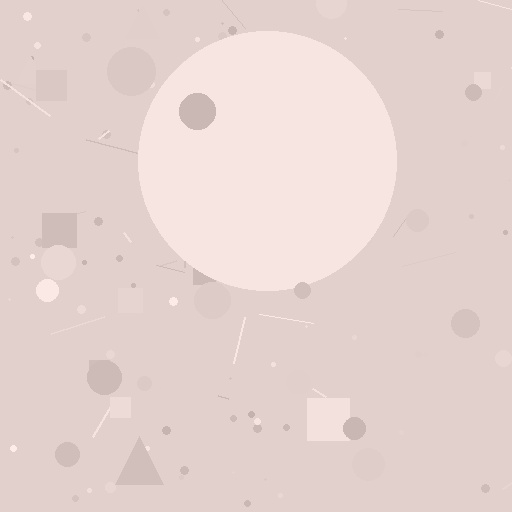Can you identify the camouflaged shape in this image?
The camouflaged shape is a circle.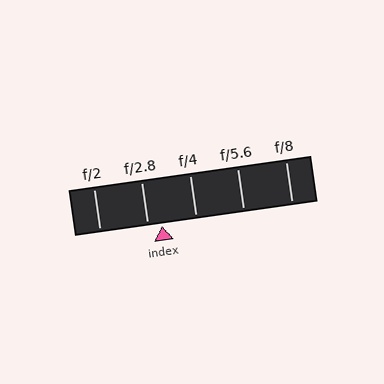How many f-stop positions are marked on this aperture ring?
There are 5 f-stop positions marked.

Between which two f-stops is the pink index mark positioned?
The index mark is between f/2.8 and f/4.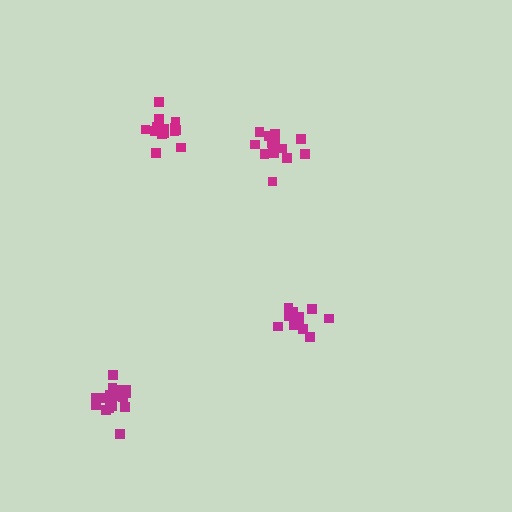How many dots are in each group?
Group 1: 15 dots, Group 2: 11 dots, Group 3: 16 dots, Group 4: 14 dots (56 total).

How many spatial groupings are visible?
There are 4 spatial groupings.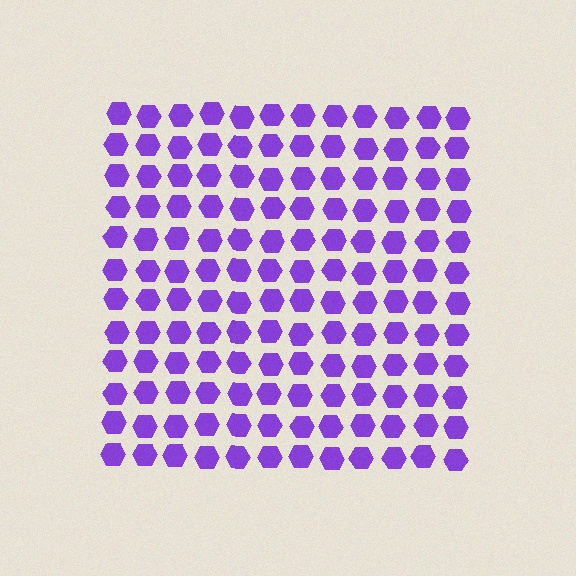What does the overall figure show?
The overall figure shows a square.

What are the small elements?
The small elements are hexagons.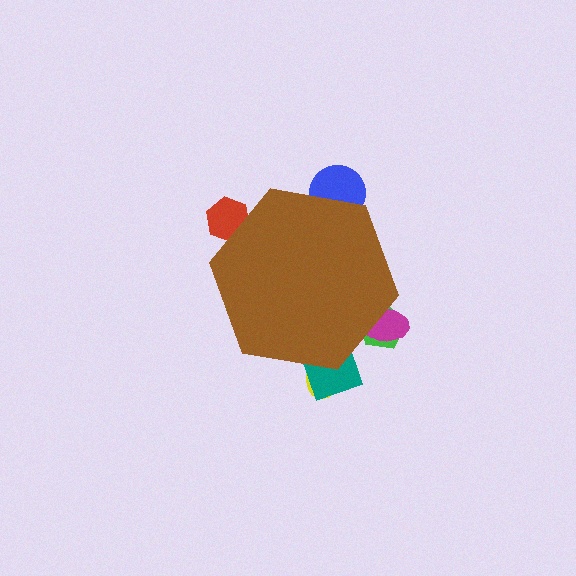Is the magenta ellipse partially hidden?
Yes, the magenta ellipse is partially hidden behind the brown hexagon.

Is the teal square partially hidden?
Yes, the teal square is partially hidden behind the brown hexagon.